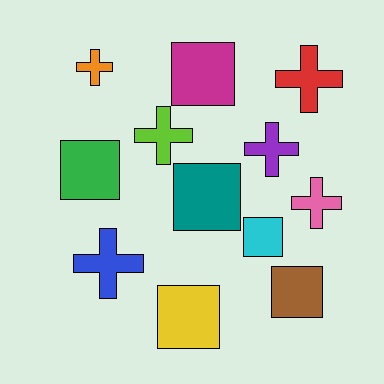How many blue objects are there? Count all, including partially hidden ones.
There is 1 blue object.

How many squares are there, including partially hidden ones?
There are 6 squares.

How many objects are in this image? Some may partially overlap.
There are 12 objects.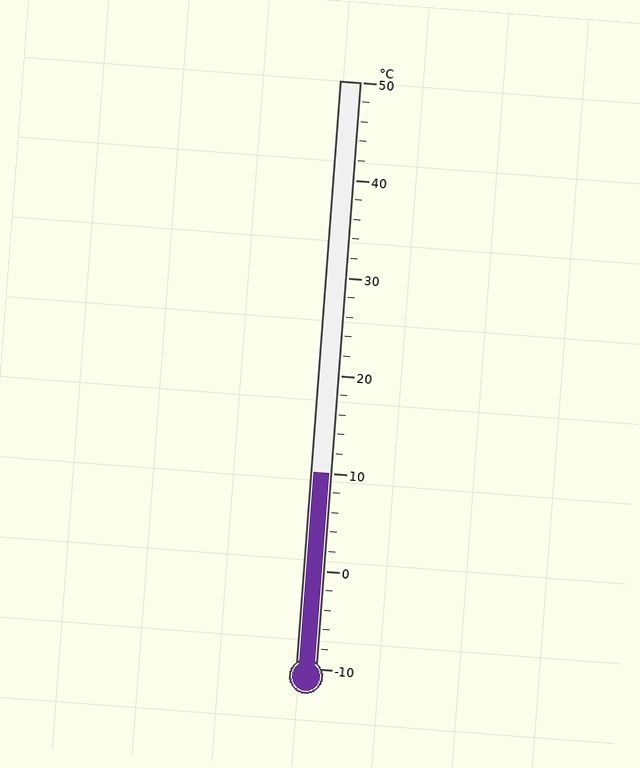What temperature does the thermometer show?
The thermometer shows approximately 10°C.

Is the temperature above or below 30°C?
The temperature is below 30°C.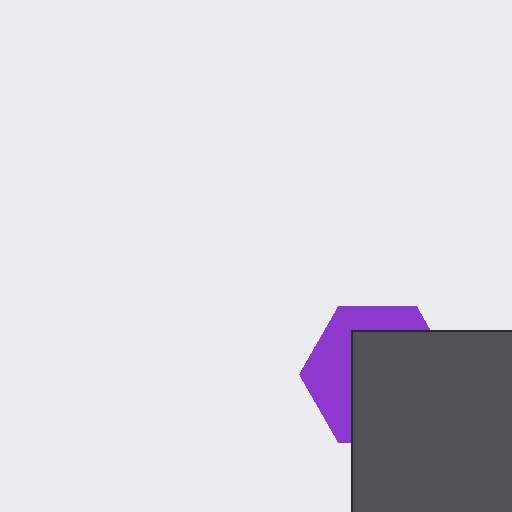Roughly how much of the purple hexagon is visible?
A small part of it is visible (roughly 38%).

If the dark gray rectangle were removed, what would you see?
You would see the complete purple hexagon.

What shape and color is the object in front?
The object in front is a dark gray rectangle.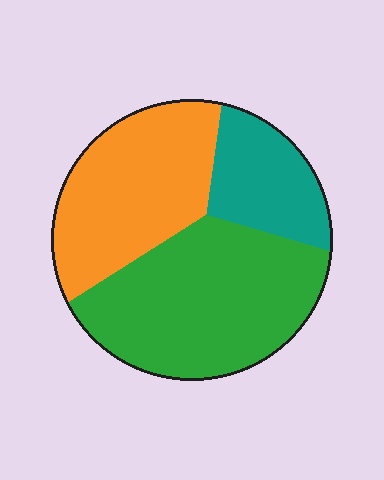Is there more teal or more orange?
Orange.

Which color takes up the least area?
Teal, at roughly 20%.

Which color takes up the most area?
Green, at roughly 45%.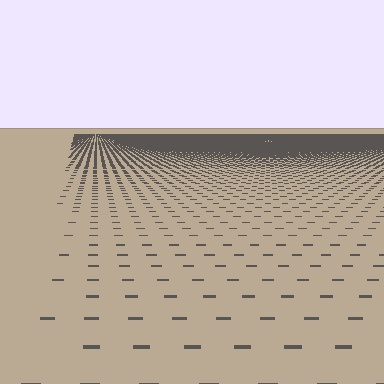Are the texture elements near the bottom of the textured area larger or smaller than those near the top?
Larger. Near the bottom, elements are closer to the viewer and appear at a bigger on-screen size.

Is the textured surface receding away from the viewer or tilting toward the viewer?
The surface is receding away from the viewer. Texture elements get smaller and denser toward the top.